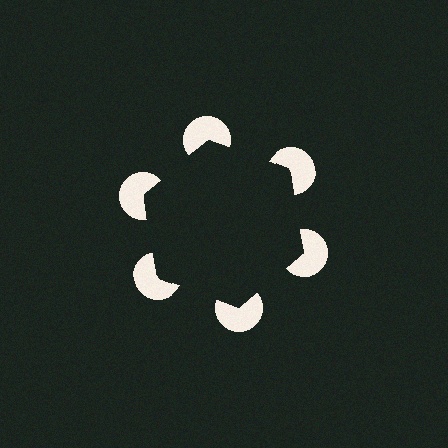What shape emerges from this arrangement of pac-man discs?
An illusory hexagon — its edges are inferred from the aligned wedge cuts in the pac-man discs, not physically drawn.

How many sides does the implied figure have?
6 sides.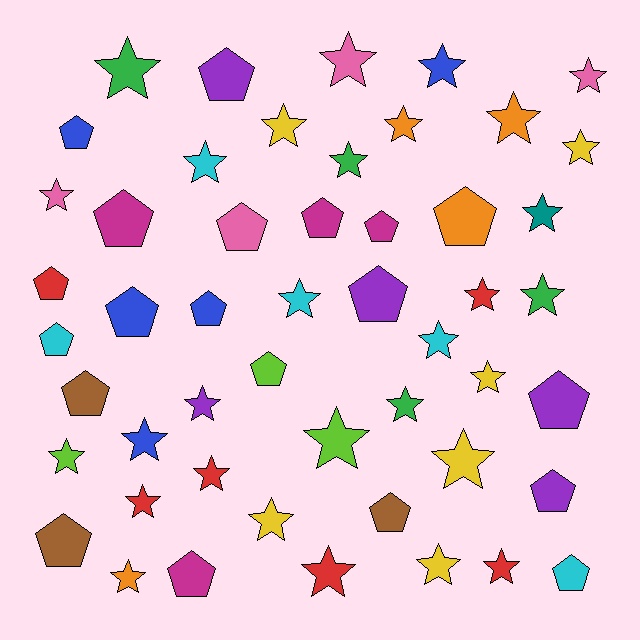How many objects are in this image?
There are 50 objects.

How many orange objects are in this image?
There are 4 orange objects.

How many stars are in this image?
There are 30 stars.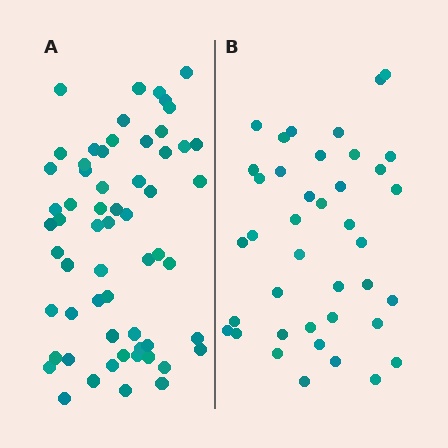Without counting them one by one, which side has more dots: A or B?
Region A (the left region) has more dots.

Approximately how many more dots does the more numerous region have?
Region A has approximately 20 more dots than region B.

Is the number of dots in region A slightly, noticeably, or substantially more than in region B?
Region A has substantially more. The ratio is roughly 1.5 to 1.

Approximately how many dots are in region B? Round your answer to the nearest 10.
About 40 dots.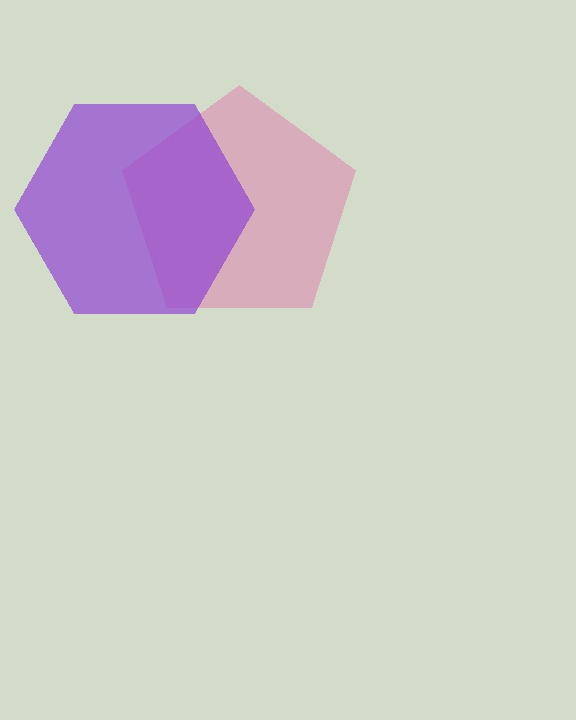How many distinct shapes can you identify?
There are 2 distinct shapes: a pink pentagon, a purple hexagon.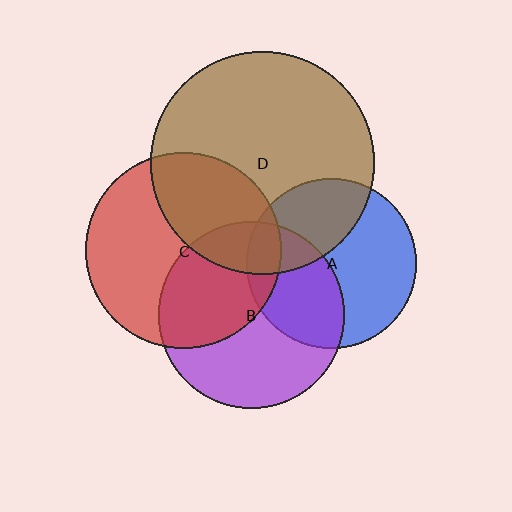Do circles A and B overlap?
Yes.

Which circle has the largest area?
Circle D (brown).